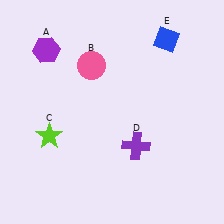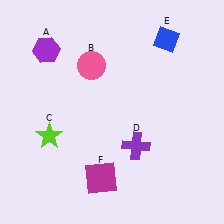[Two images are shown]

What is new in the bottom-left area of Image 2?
A magenta square (F) was added in the bottom-left area of Image 2.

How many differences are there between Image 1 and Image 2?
There is 1 difference between the two images.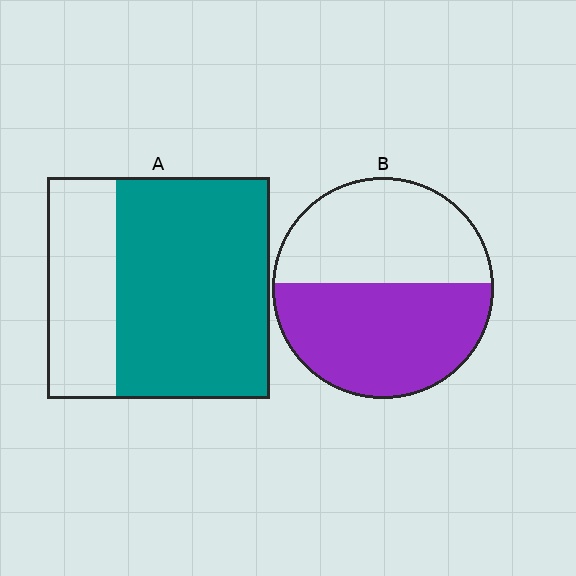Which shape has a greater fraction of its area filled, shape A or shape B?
Shape A.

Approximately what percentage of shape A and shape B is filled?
A is approximately 70% and B is approximately 55%.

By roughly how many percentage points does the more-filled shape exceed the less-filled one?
By roughly 15 percentage points (A over B).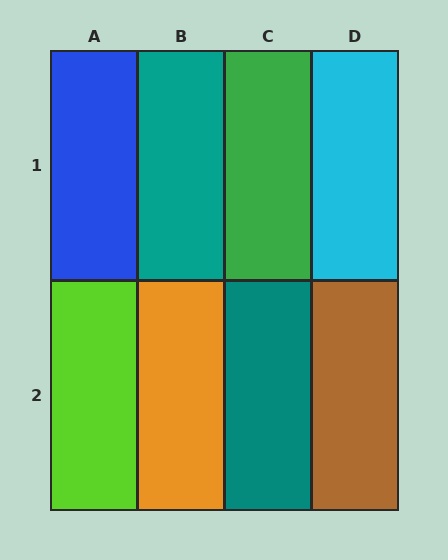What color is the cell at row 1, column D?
Cyan.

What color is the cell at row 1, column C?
Green.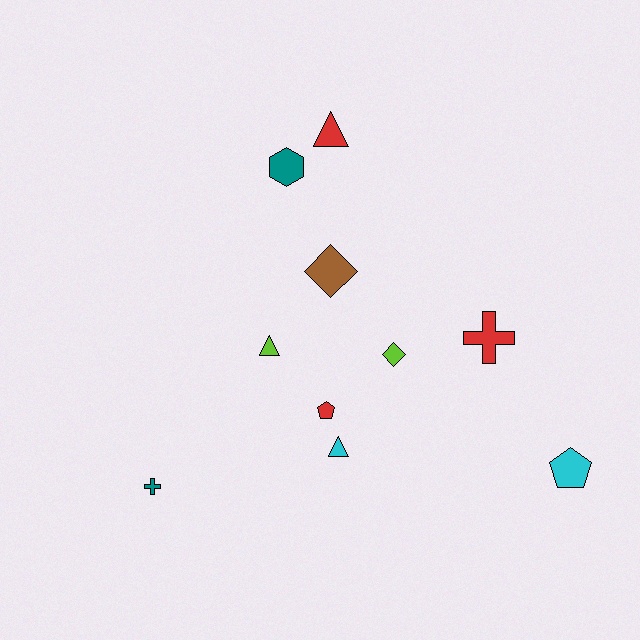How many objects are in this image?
There are 10 objects.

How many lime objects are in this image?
There are 2 lime objects.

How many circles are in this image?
There are no circles.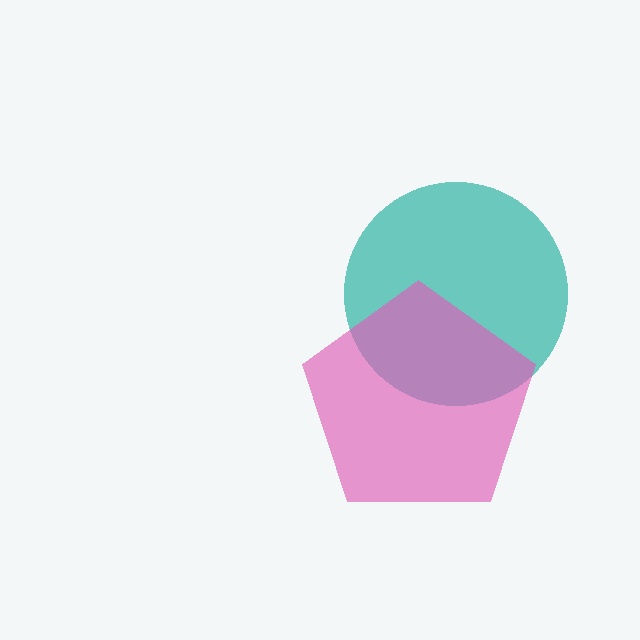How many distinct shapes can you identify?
There are 2 distinct shapes: a teal circle, a pink pentagon.